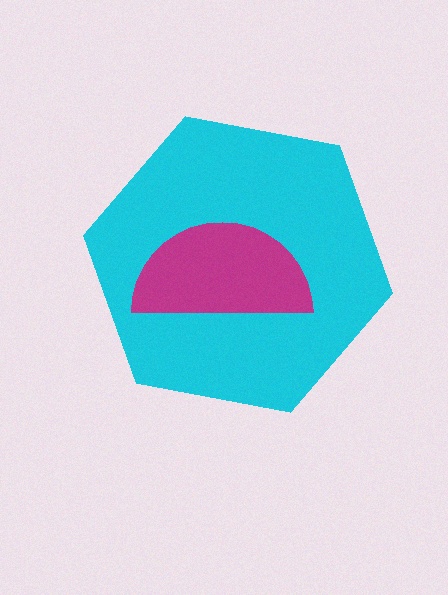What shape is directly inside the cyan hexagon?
The magenta semicircle.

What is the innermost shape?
The magenta semicircle.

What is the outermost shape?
The cyan hexagon.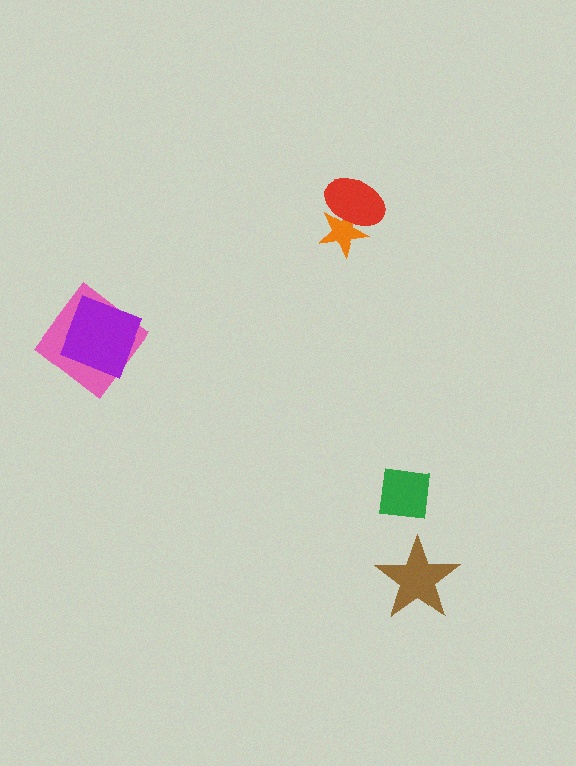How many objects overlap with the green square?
0 objects overlap with the green square.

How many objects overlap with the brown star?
0 objects overlap with the brown star.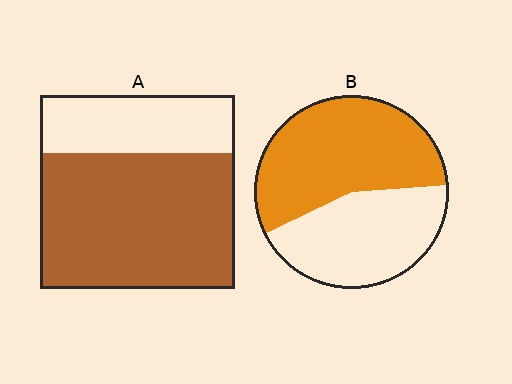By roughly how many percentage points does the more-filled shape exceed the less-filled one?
By roughly 15 percentage points (A over B).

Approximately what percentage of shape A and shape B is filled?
A is approximately 70% and B is approximately 55%.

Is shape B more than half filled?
Yes.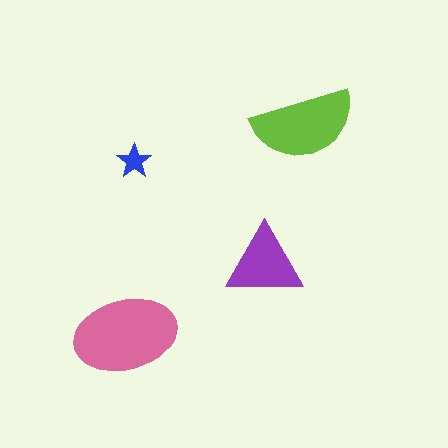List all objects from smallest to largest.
The blue star, the purple triangle, the lime semicircle, the pink ellipse.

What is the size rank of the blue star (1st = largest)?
4th.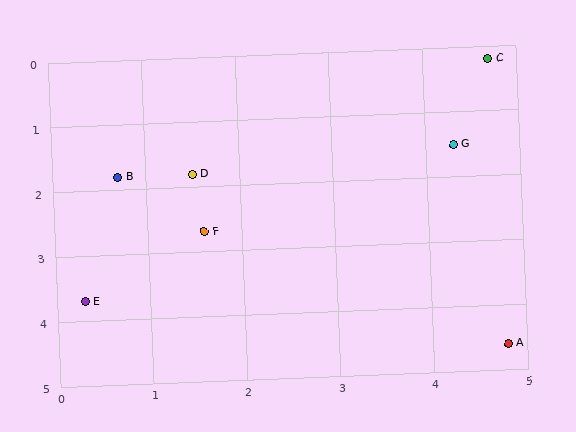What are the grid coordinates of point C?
Point C is at approximately (4.7, 0.2).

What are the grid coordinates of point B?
Point B is at approximately (0.7, 1.8).